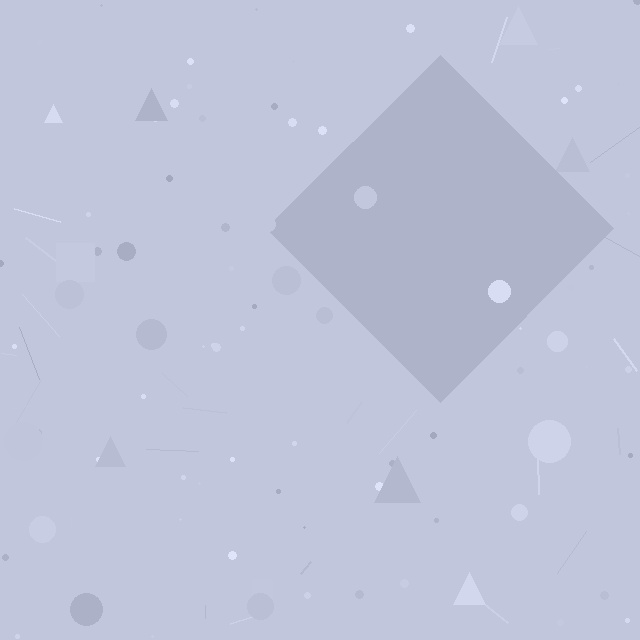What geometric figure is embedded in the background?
A diamond is embedded in the background.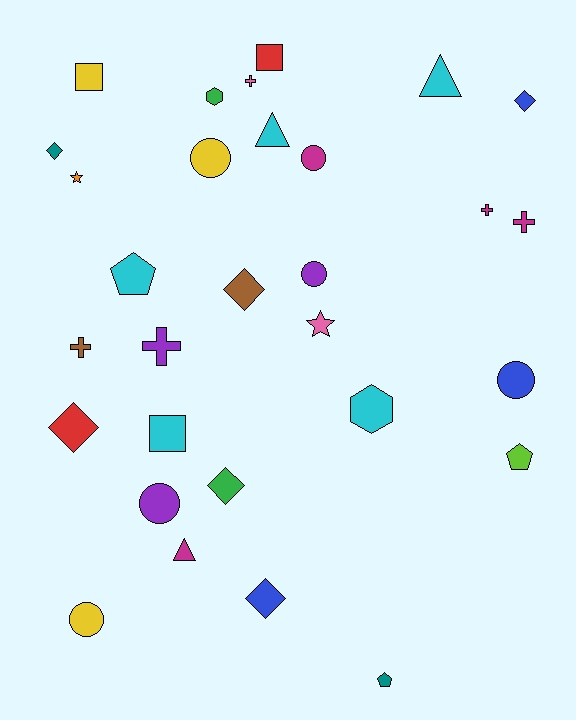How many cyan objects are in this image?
There are 5 cyan objects.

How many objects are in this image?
There are 30 objects.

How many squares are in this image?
There are 3 squares.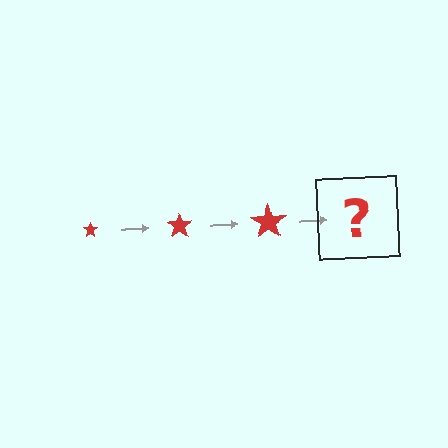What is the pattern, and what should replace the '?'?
The pattern is that the star gets progressively larger each step. The '?' should be a red star, larger than the previous one.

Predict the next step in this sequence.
The next step is a red star, larger than the previous one.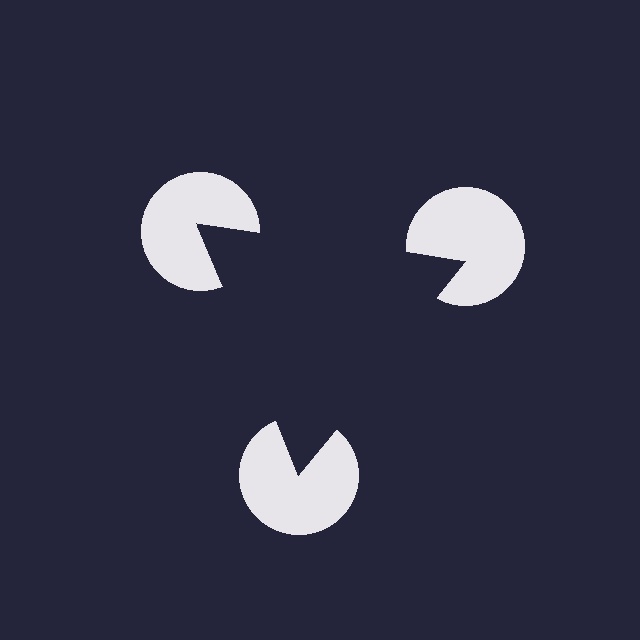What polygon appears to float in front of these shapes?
An illusory triangle — its edges are inferred from the aligned wedge cuts in the pac-man discs, not physically drawn.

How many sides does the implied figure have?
3 sides.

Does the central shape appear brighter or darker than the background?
It typically appears slightly darker than the background, even though no actual brightness change is drawn.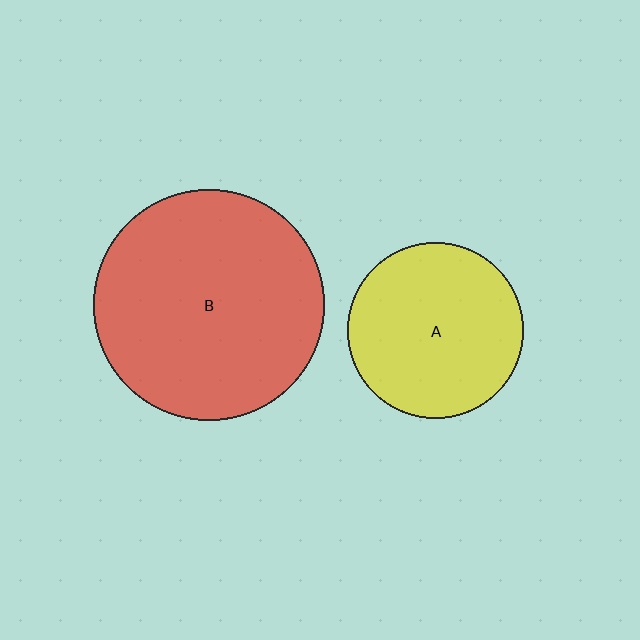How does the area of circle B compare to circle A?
Approximately 1.7 times.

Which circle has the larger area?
Circle B (red).